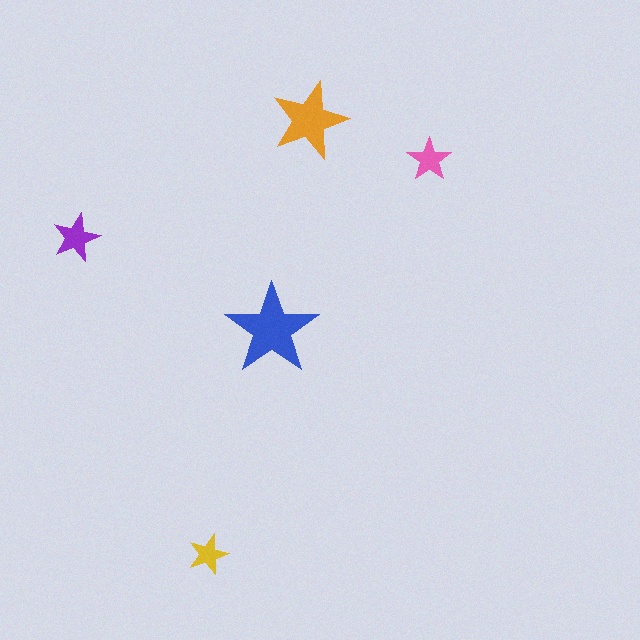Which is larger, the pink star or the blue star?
The blue one.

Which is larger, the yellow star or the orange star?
The orange one.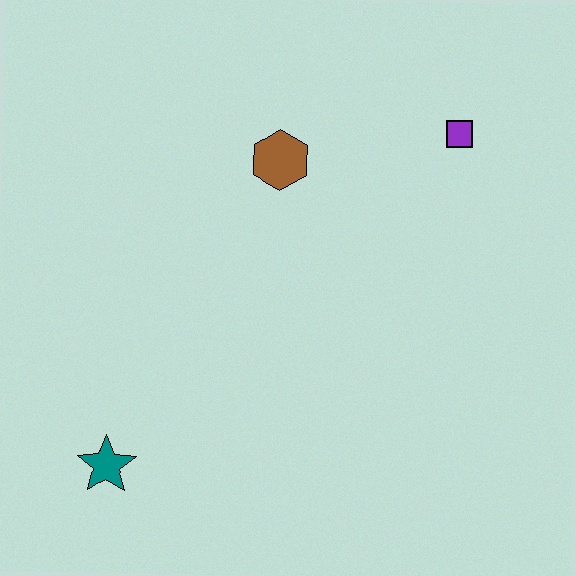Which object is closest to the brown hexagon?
The purple square is closest to the brown hexagon.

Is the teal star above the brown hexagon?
No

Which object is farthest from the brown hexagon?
The teal star is farthest from the brown hexagon.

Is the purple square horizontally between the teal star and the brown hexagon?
No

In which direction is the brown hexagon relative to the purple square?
The brown hexagon is to the left of the purple square.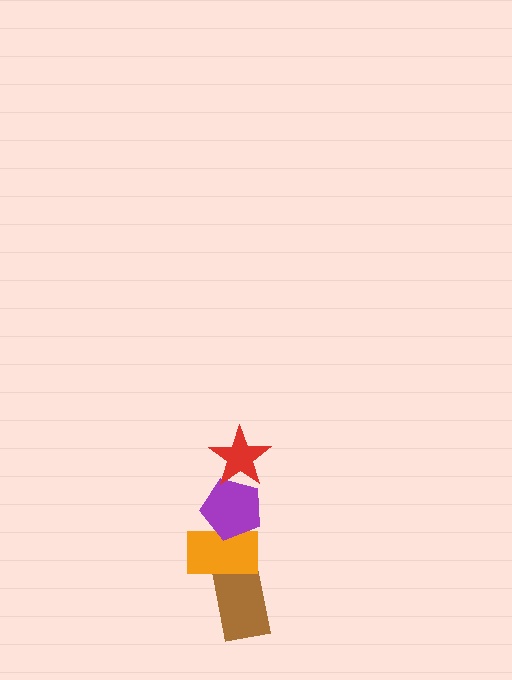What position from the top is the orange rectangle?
The orange rectangle is 3rd from the top.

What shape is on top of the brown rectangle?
The orange rectangle is on top of the brown rectangle.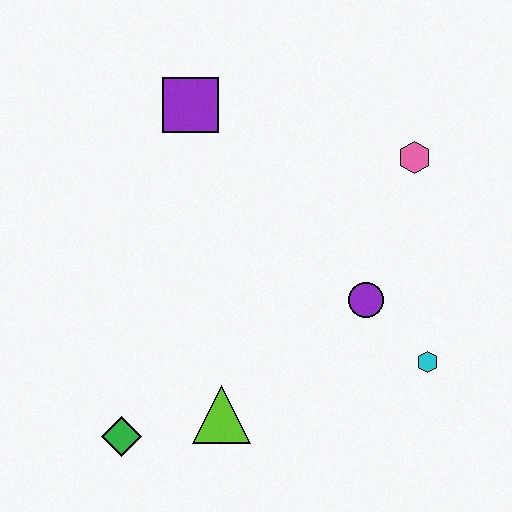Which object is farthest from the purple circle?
The green diamond is farthest from the purple circle.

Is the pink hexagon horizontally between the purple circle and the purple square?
No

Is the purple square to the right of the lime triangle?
No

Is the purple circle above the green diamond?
Yes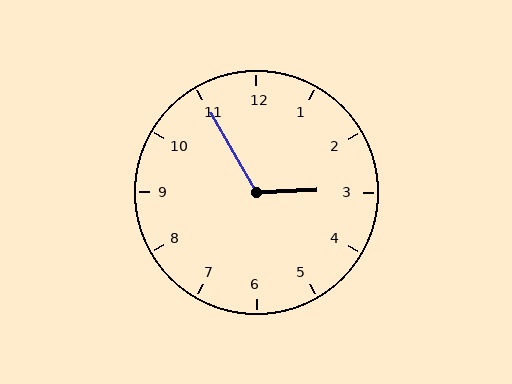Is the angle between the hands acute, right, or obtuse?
It is obtuse.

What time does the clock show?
2:55.